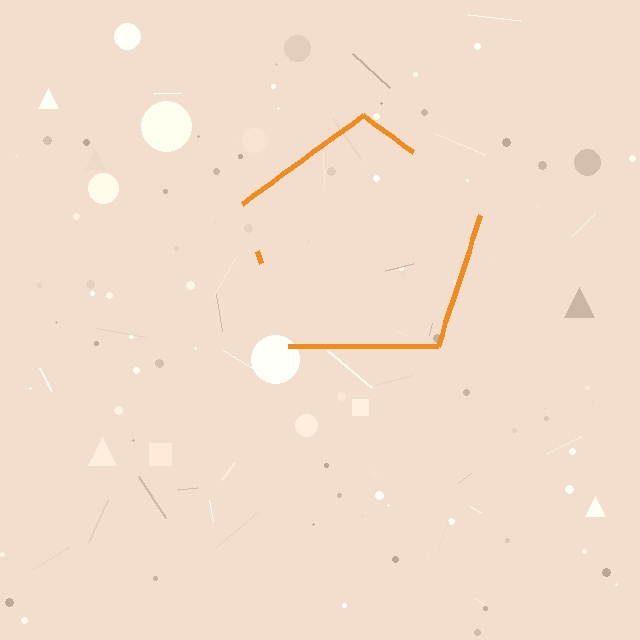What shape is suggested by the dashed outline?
The dashed outline suggests a pentagon.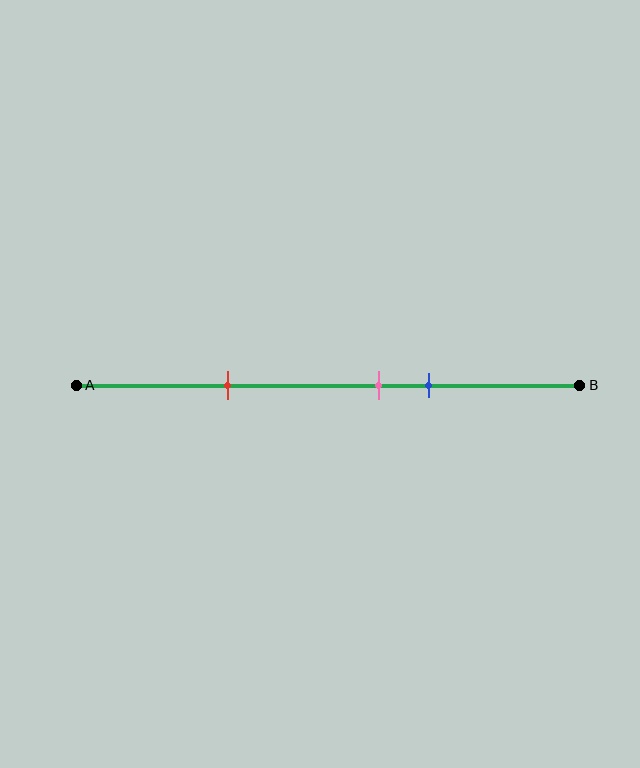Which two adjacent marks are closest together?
The pink and blue marks are the closest adjacent pair.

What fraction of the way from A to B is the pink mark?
The pink mark is approximately 60% (0.6) of the way from A to B.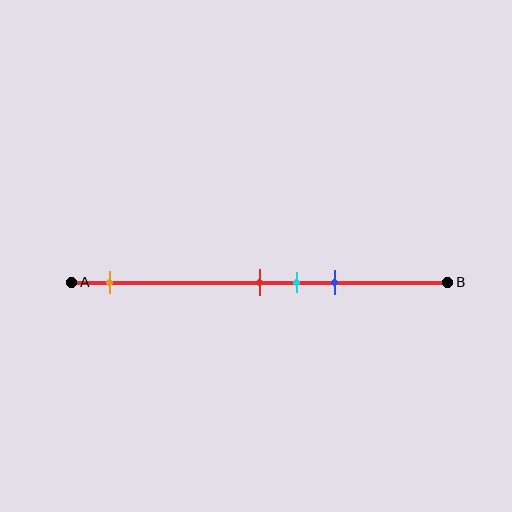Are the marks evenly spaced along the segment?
No, the marks are not evenly spaced.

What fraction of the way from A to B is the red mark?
The red mark is approximately 50% (0.5) of the way from A to B.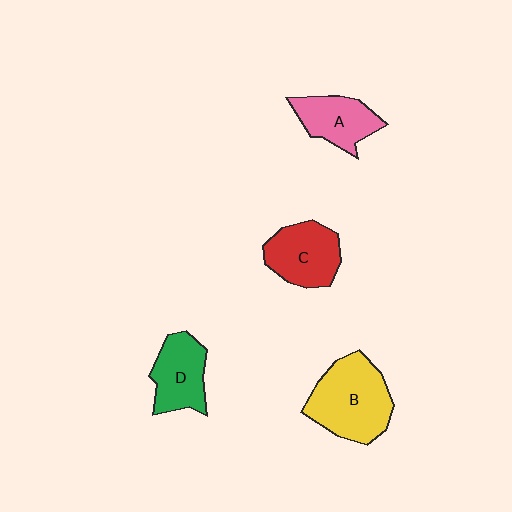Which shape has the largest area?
Shape B (yellow).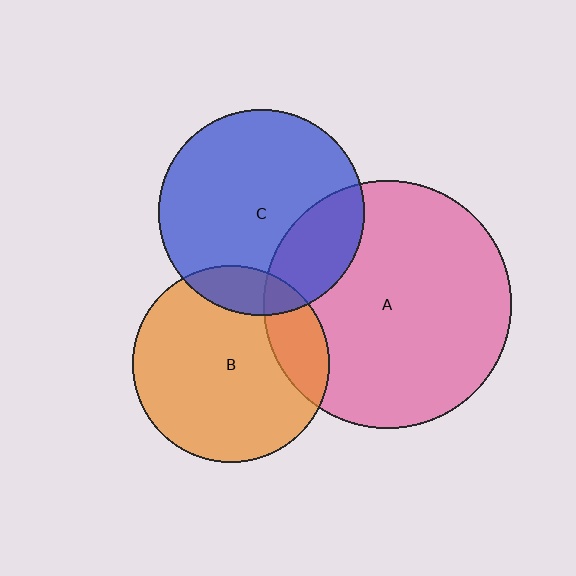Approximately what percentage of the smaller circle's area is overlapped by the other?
Approximately 20%.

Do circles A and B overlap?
Yes.